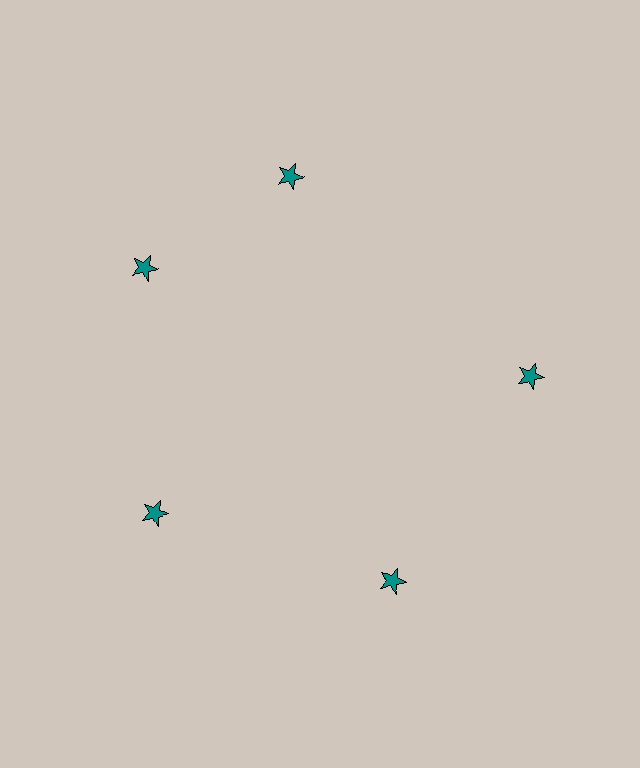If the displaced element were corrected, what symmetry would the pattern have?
It would have 5-fold rotational symmetry — the pattern would map onto itself every 72 degrees.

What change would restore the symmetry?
The symmetry would be restored by rotating it back into even spacing with its neighbors so that all 5 stars sit at equal angles and equal distance from the center.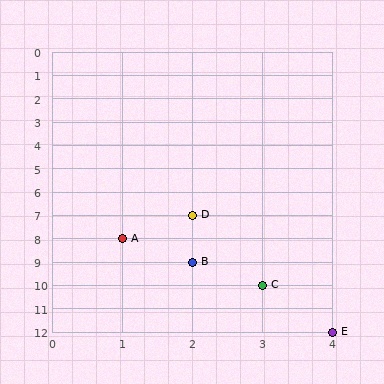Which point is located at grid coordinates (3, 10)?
Point C is at (3, 10).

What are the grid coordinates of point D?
Point D is at grid coordinates (2, 7).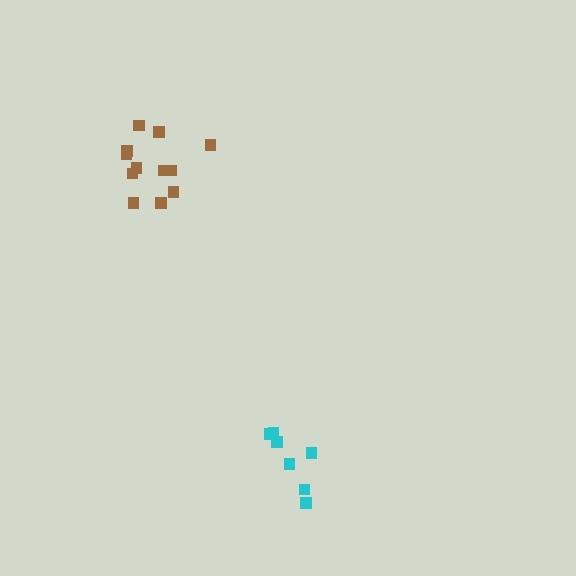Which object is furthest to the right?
The cyan cluster is rightmost.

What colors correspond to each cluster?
The clusters are colored: cyan, brown.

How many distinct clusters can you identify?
There are 2 distinct clusters.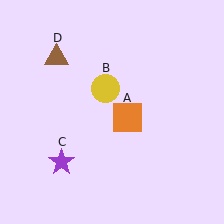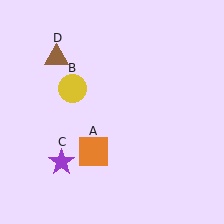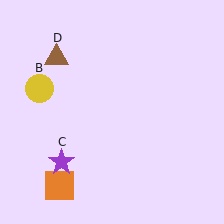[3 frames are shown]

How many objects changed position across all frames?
2 objects changed position: orange square (object A), yellow circle (object B).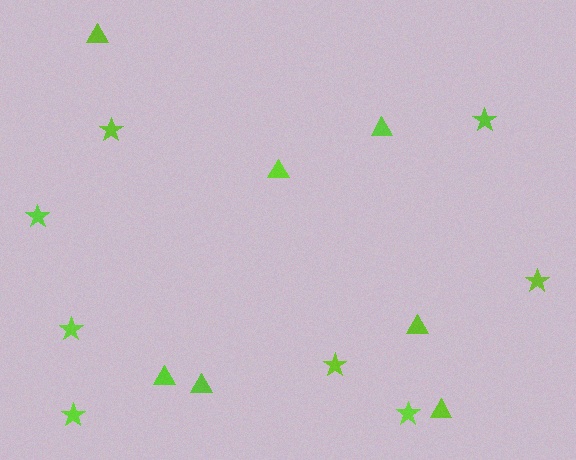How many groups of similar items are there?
There are 2 groups: one group of stars (8) and one group of triangles (7).